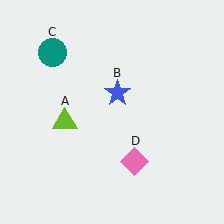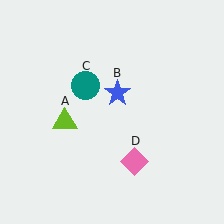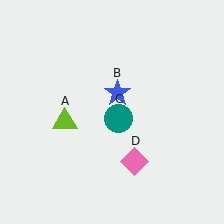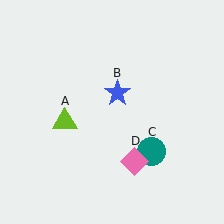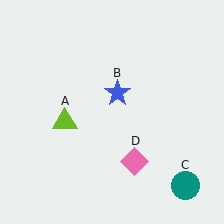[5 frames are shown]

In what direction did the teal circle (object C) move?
The teal circle (object C) moved down and to the right.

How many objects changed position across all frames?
1 object changed position: teal circle (object C).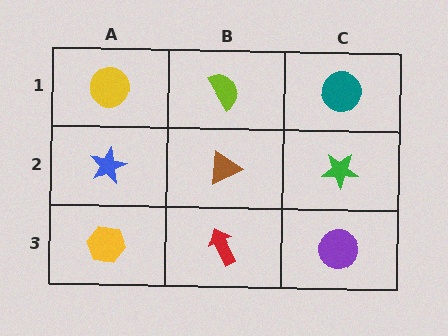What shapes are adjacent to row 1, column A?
A blue star (row 2, column A), a lime semicircle (row 1, column B).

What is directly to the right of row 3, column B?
A purple circle.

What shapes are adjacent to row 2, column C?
A teal circle (row 1, column C), a purple circle (row 3, column C), a brown triangle (row 2, column B).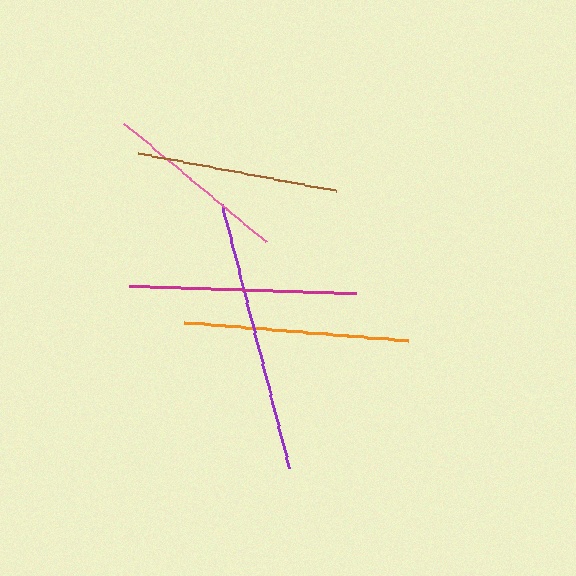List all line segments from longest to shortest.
From longest to shortest: purple, magenta, orange, brown, pink.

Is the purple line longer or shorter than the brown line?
The purple line is longer than the brown line.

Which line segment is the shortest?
The pink line is the shortest at approximately 185 pixels.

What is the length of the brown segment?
The brown segment is approximately 201 pixels long.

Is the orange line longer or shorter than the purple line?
The purple line is longer than the orange line.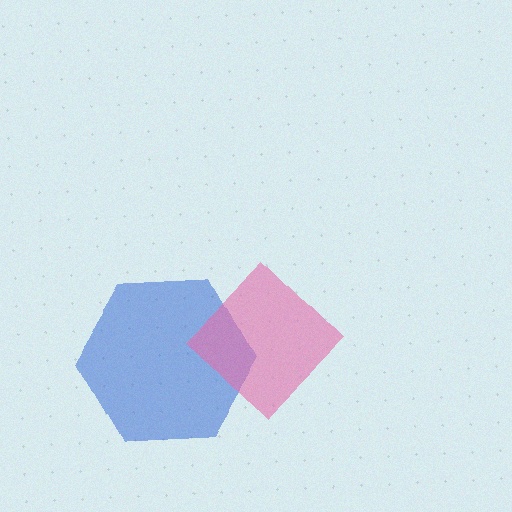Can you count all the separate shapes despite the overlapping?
Yes, there are 2 separate shapes.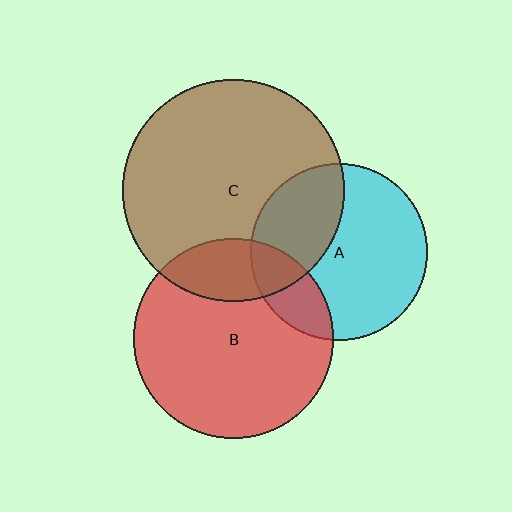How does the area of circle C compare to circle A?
Approximately 1.6 times.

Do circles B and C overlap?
Yes.